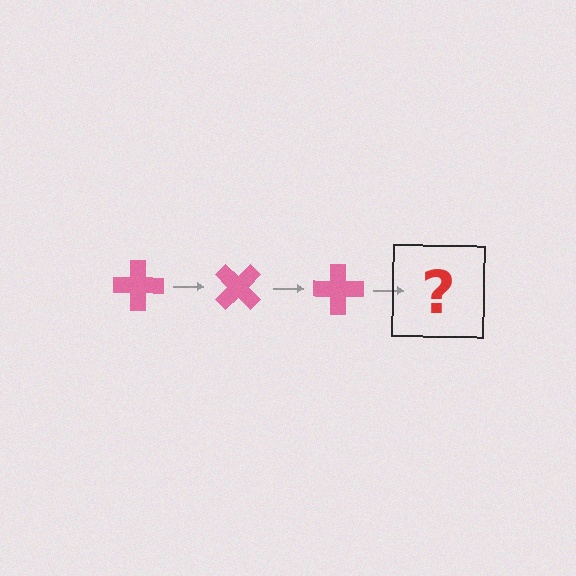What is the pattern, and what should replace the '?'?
The pattern is that the cross rotates 45 degrees each step. The '?' should be a pink cross rotated 135 degrees.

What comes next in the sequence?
The next element should be a pink cross rotated 135 degrees.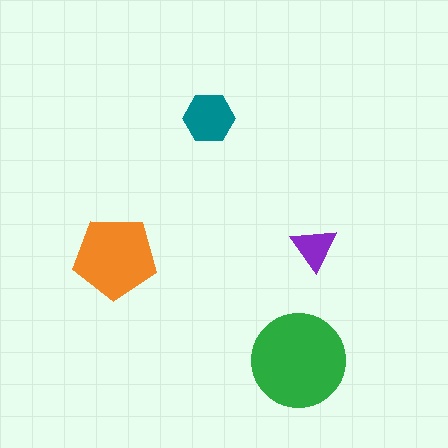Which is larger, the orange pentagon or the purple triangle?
The orange pentagon.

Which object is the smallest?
The purple triangle.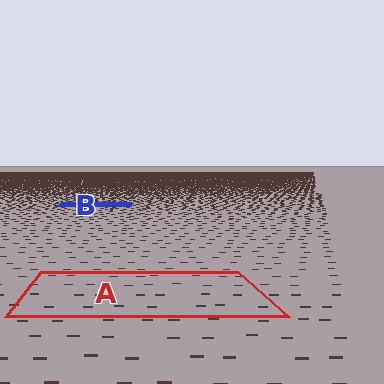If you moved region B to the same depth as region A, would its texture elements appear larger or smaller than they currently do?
They would appear larger. At a closer depth, the same texture elements are projected at a bigger on-screen size.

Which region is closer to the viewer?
Region A is closer. The texture elements there are larger and more spread out.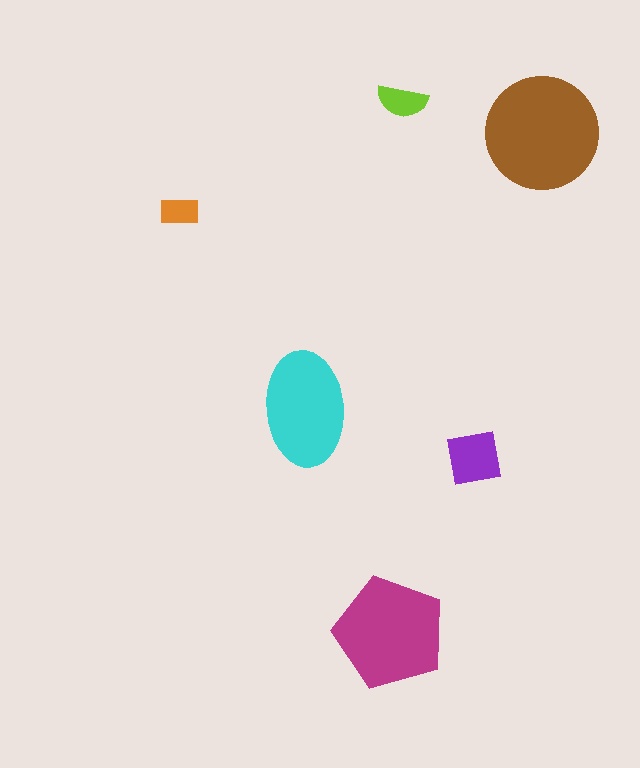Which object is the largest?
The brown circle.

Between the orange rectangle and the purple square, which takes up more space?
The purple square.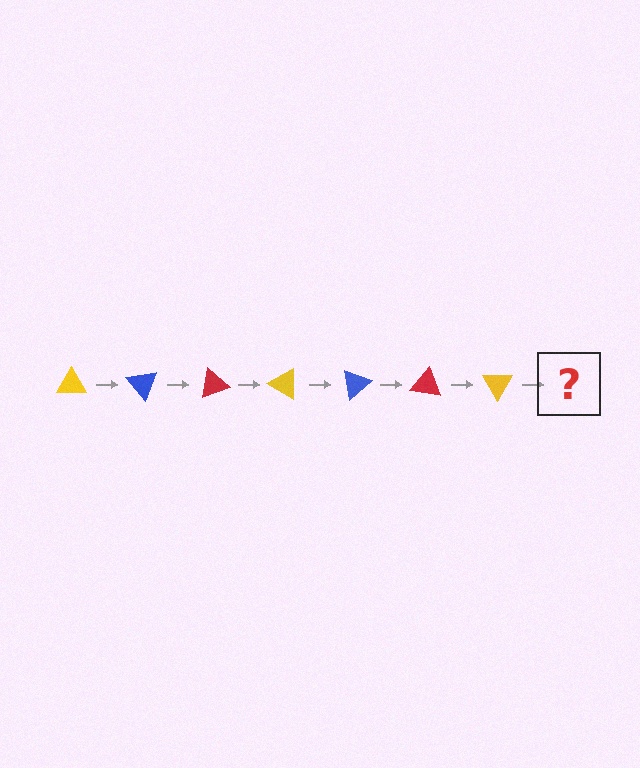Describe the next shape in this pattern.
It should be a blue triangle, rotated 350 degrees from the start.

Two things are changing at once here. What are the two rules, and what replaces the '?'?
The two rules are that it rotates 50 degrees each step and the color cycles through yellow, blue, and red. The '?' should be a blue triangle, rotated 350 degrees from the start.